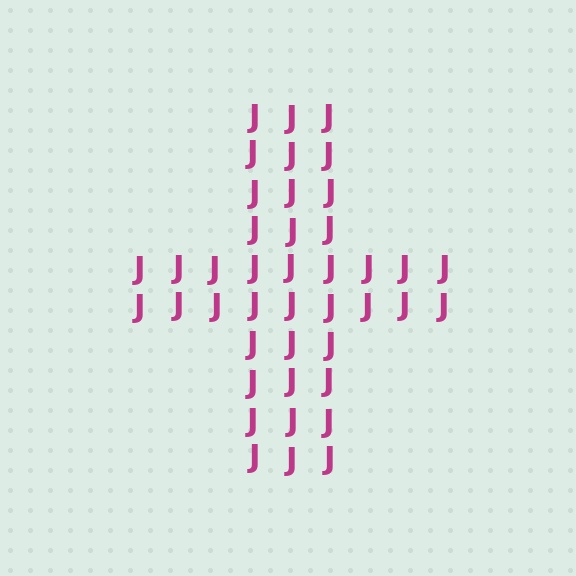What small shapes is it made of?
It is made of small letter J's.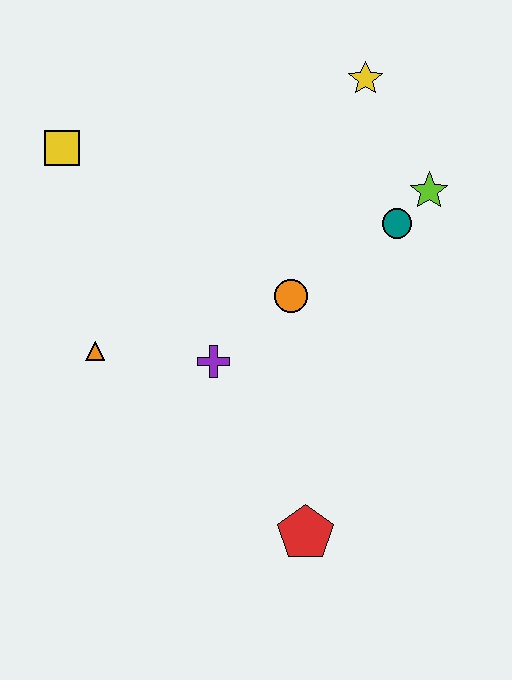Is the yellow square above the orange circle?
Yes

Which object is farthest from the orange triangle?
The yellow star is farthest from the orange triangle.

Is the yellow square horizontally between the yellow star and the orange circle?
No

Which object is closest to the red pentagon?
The purple cross is closest to the red pentagon.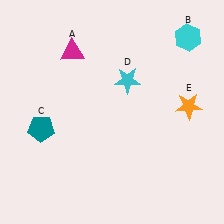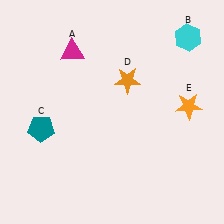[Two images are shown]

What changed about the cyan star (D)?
In Image 1, D is cyan. In Image 2, it changed to orange.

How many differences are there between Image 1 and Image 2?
There is 1 difference between the two images.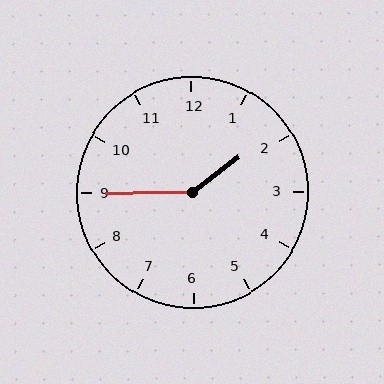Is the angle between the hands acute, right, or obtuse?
It is obtuse.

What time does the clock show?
1:45.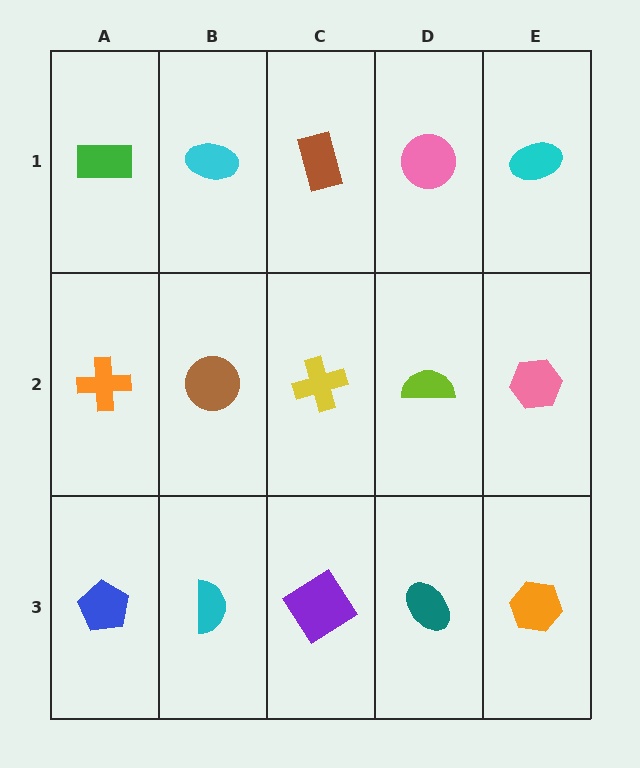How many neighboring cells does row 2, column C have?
4.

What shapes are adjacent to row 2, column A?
A green rectangle (row 1, column A), a blue pentagon (row 3, column A), a brown circle (row 2, column B).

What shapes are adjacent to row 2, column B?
A cyan ellipse (row 1, column B), a cyan semicircle (row 3, column B), an orange cross (row 2, column A), a yellow cross (row 2, column C).